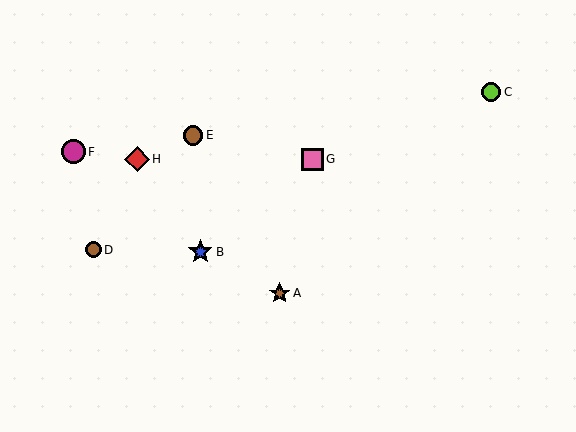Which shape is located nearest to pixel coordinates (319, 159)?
The pink square (labeled G) at (312, 159) is nearest to that location.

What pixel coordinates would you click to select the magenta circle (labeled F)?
Click at (73, 152) to select the magenta circle F.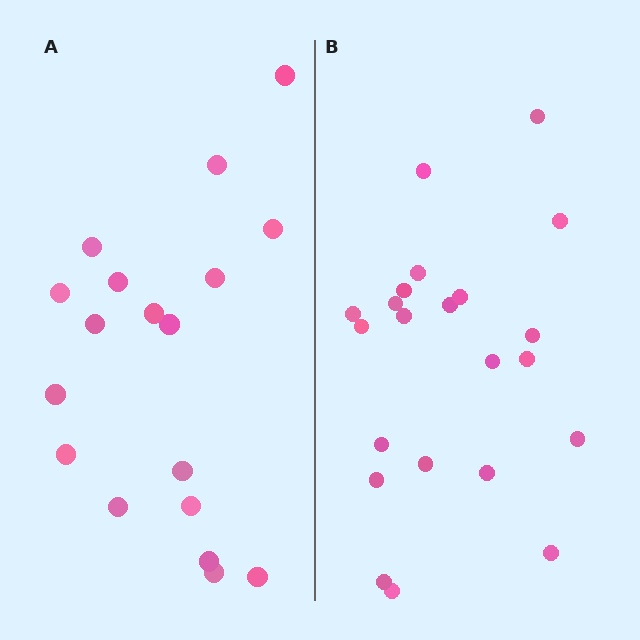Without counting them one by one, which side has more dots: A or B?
Region B (the right region) has more dots.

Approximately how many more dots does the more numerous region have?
Region B has about 4 more dots than region A.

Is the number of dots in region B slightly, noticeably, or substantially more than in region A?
Region B has only slightly more — the two regions are fairly close. The ratio is roughly 1.2 to 1.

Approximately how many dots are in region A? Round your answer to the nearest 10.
About 20 dots. (The exact count is 18, which rounds to 20.)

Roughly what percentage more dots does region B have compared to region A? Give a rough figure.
About 20% more.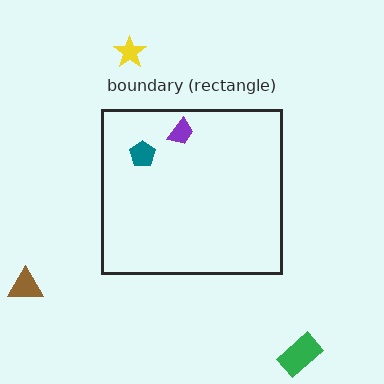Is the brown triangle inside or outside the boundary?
Outside.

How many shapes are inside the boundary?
2 inside, 3 outside.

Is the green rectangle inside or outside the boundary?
Outside.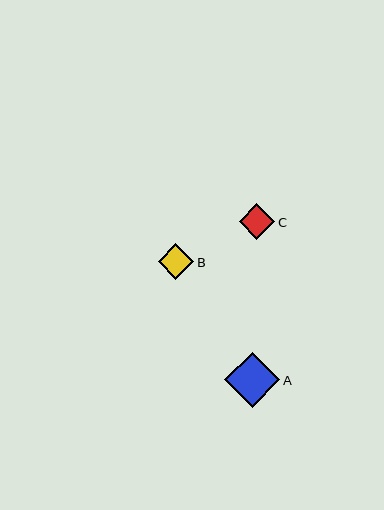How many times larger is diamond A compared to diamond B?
Diamond A is approximately 1.5 times the size of diamond B.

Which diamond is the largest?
Diamond A is the largest with a size of approximately 55 pixels.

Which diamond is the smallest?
Diamond C is the smallest with a size of approximately 36 pixels.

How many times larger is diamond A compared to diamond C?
Diamond A is approximately 1.5 times the size of diamond C.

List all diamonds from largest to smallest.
From largest to smallest: A, B, C.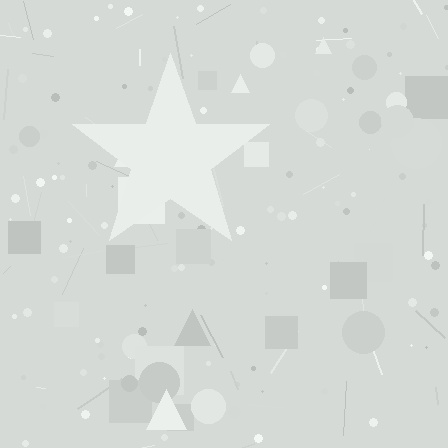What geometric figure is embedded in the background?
A star is embedded in the background.